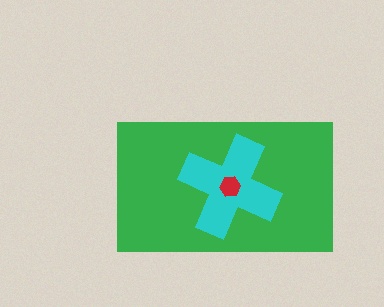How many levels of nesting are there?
3.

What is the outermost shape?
The green rectangle.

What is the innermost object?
The red hexagon.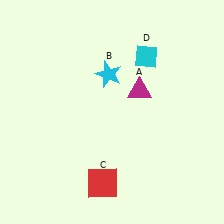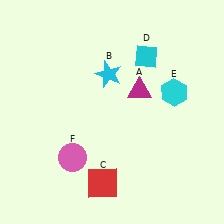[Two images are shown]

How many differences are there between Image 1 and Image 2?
There are 2 differences between the two images.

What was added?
A cyan hexagon (E), a pink circle (F) were added in Image 2.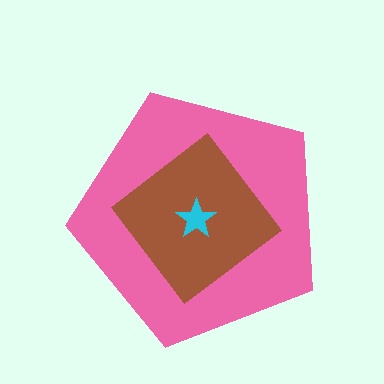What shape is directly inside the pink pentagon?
The brown diamond.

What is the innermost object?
The cyan star.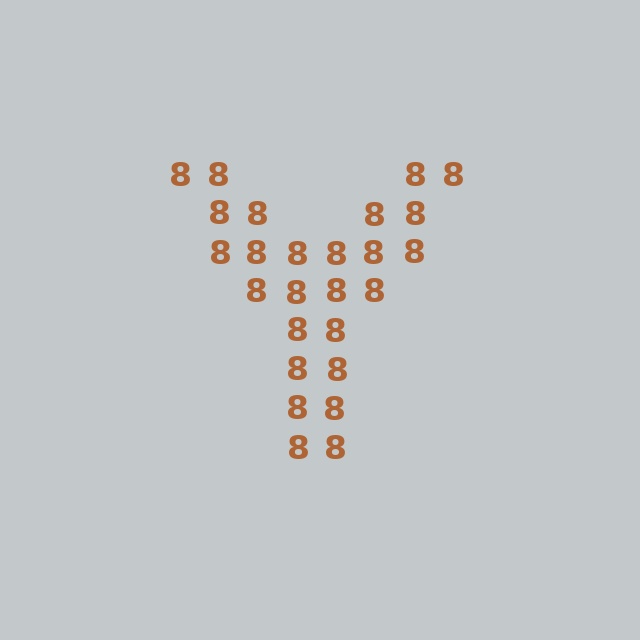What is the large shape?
The large shape is the letter Y.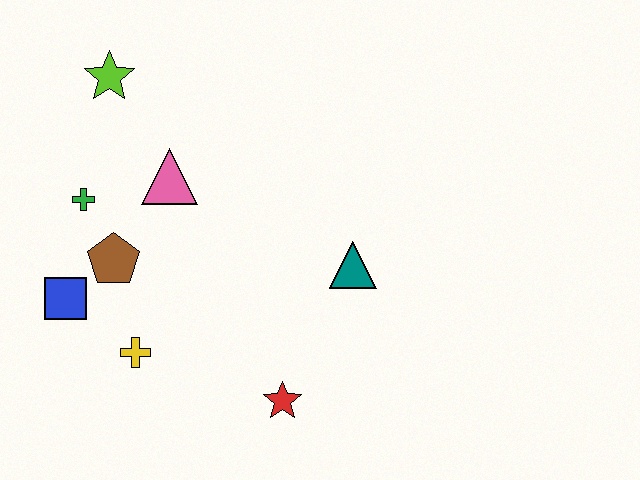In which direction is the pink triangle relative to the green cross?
The pink triangle is to the right of the green cross.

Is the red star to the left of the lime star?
No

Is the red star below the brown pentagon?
Yes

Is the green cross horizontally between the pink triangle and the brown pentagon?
No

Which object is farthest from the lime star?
The red star is farthest from the lime star.